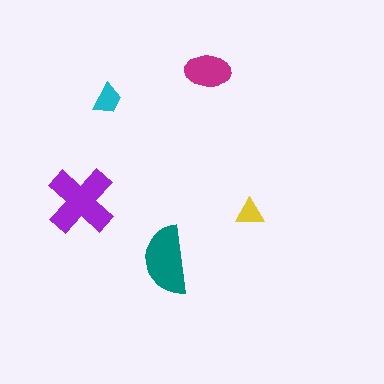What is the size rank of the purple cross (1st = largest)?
1st.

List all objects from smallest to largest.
The yellow triangle, the cyan trapezoid, the magenta ellipse, the teal semicircle, the purple cross.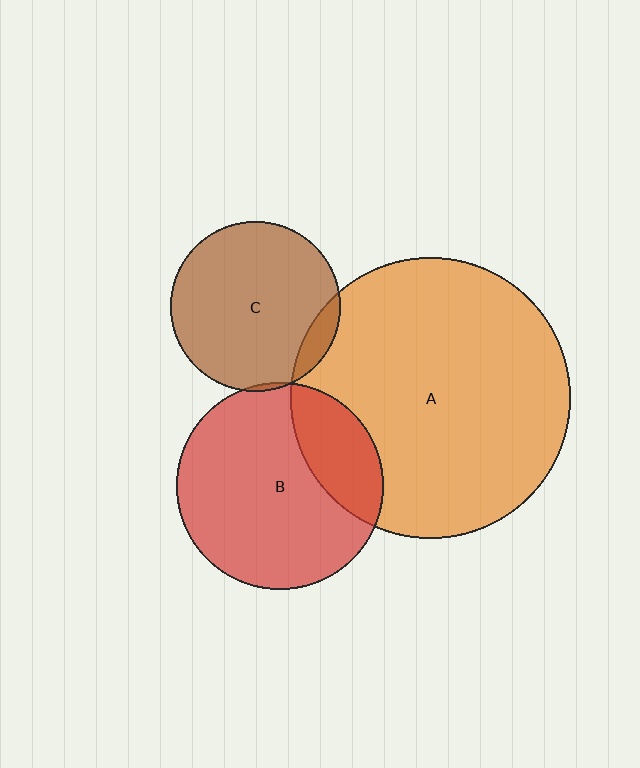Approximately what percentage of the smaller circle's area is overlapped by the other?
Approximately 10%.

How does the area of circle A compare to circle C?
Approximately 2.7 times.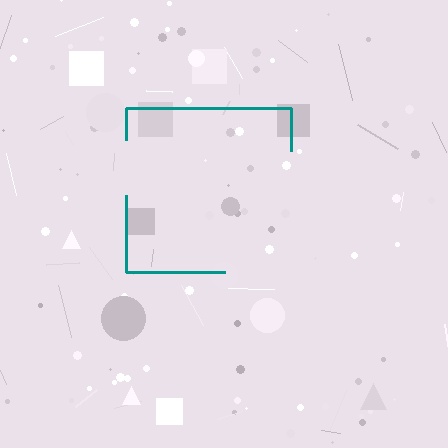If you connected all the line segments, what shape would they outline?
They would outline a square.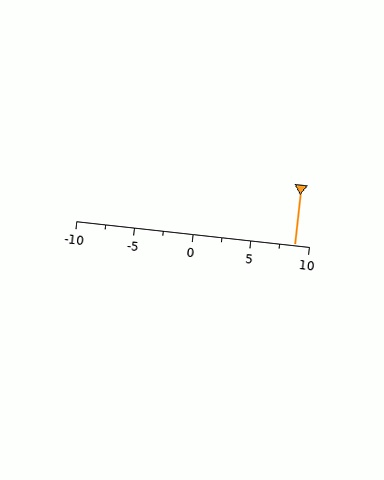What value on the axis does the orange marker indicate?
The marker indicates approximately 8.8.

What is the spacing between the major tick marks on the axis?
The major ticks are spaced 5 apart.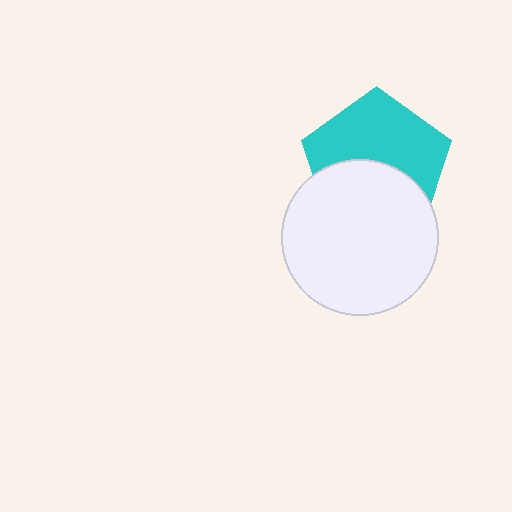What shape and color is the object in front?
The object in front is a white circle.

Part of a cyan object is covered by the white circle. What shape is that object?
It is a pentagon.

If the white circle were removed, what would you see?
You would see the complete cyan pentagon.